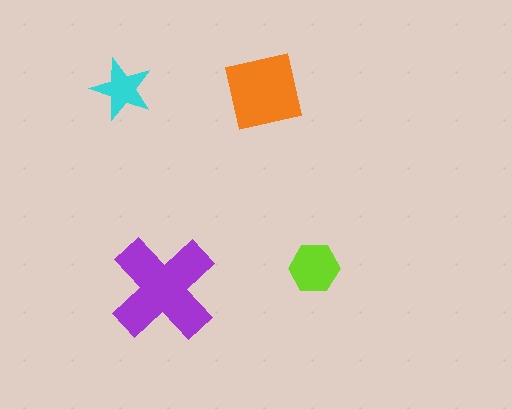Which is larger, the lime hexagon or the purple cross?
The purple cross.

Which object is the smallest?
The cyan star.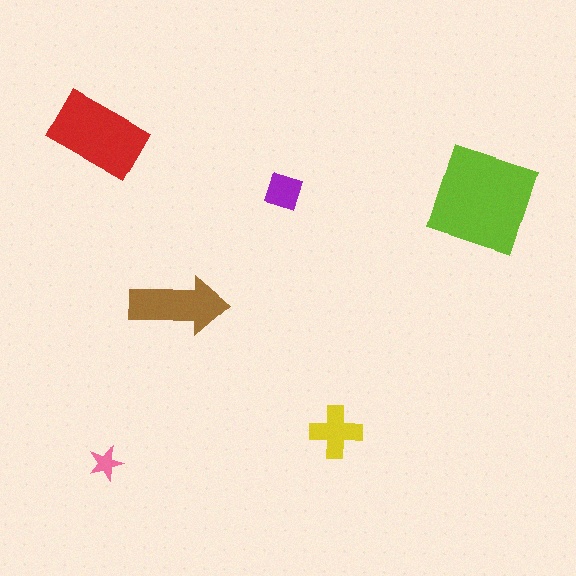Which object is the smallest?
The pink star.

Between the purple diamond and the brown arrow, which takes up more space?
The brown arrow.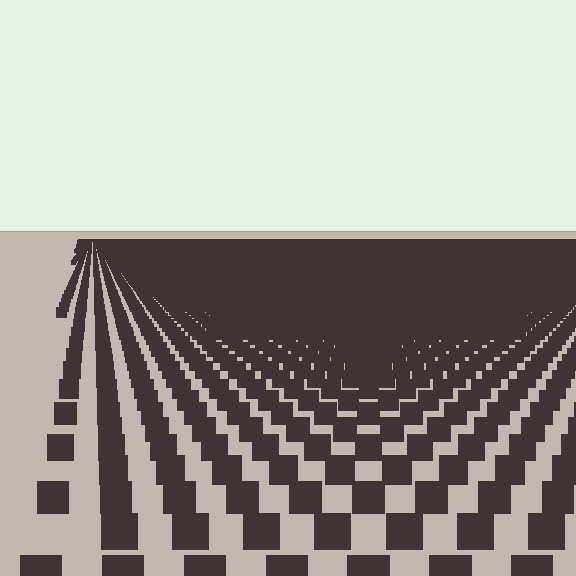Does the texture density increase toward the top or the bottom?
Density increases toward the top.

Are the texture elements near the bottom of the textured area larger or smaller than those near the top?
Larger. Near the bottom, elements are closer to the viewer and appear at a bigger on-screen size.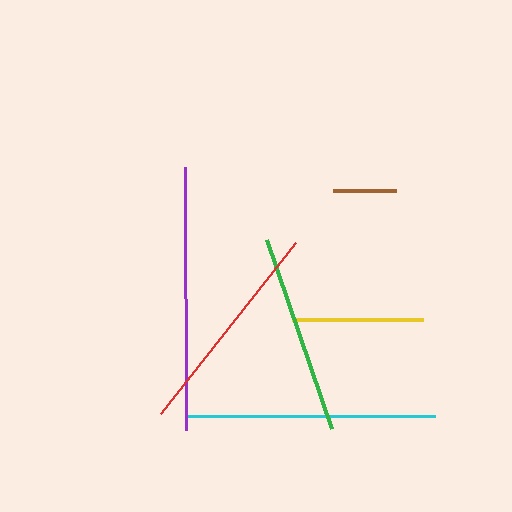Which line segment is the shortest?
The brown line is the shortest at approximately 63 pixels.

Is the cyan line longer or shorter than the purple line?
The purple line is longer than the cyan line.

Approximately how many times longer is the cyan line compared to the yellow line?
The cyan line is approximately 1.9 times the length of the yellow line.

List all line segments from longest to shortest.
From longest to shortest: purple, cyan, red, green, yellow, brown.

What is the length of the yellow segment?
The yellow segment is approximately 130 pixels long.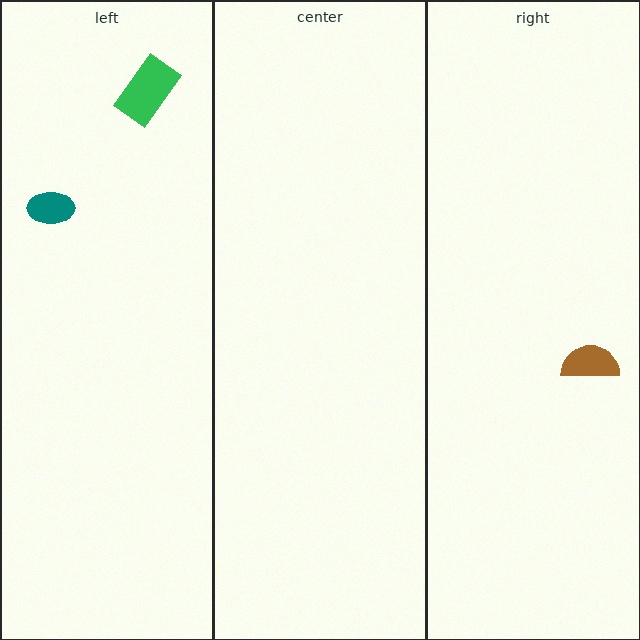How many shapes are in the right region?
1.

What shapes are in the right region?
The brown semicircle.